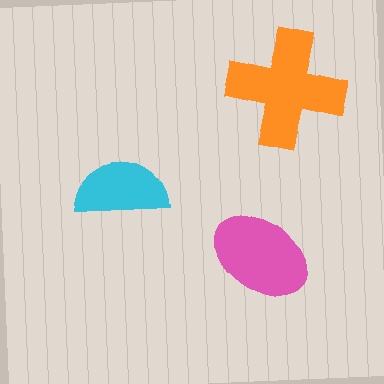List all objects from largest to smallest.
The orange cross, the pink ellipse, the cyan semicircle.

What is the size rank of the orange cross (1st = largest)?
1st.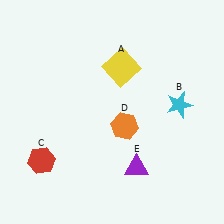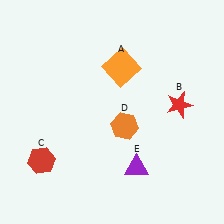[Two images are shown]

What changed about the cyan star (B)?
In Image 1, B is cyan. In Image 2, it changed to red.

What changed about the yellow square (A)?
In Image 1, A is yellow. In Image 2, it changed to orange.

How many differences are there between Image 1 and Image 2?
There are 2 differences between the two images.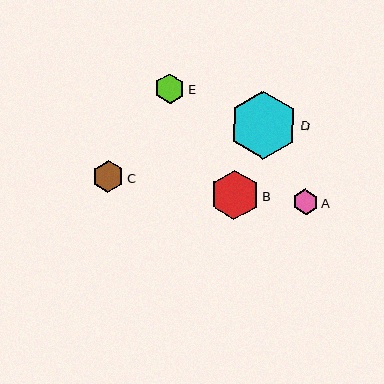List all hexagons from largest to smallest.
From largest to smallest: D, B, C, E, A.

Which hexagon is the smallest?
Hexagon A is the smallest with a size of approximately 26 pixels.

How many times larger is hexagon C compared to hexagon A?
Hexagon C is approximately 1.2 times the size of hexagon A.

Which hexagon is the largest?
Hexagon D is the largest with a size of approximately 68 pixels.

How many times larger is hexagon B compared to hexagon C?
Hexagon B is approximately 1.6 times the size of hexagon C.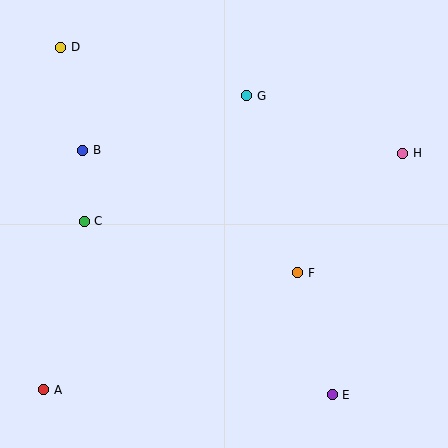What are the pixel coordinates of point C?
Point C is at (84, 221).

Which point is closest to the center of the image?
Point F at (298, 273) is closest to the center.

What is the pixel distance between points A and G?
The distance between A and G is 358 pixels.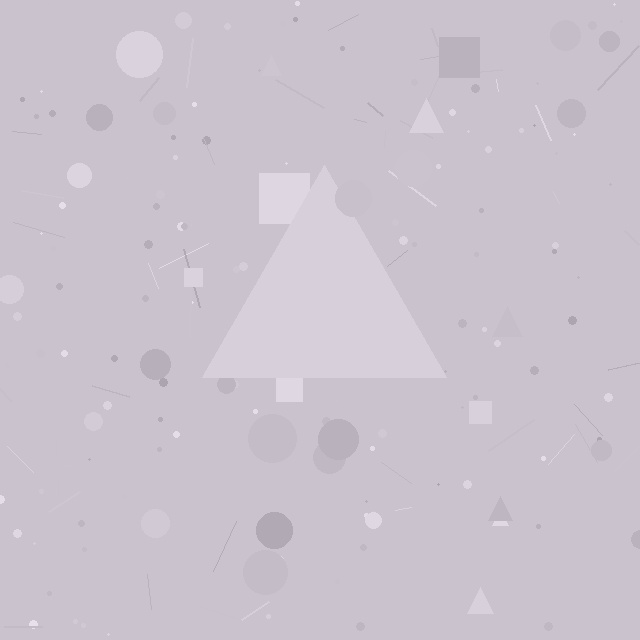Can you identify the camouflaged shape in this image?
The camouflaged shape is a triangle.